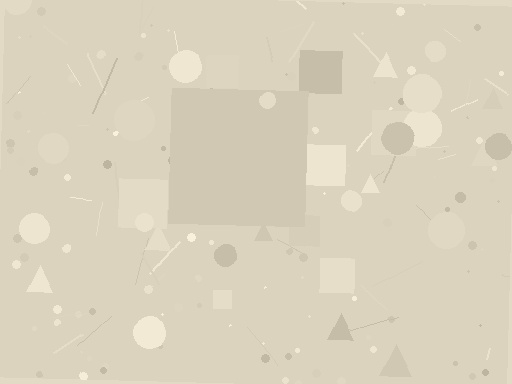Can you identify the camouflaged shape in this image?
The camouflaged shape is a square.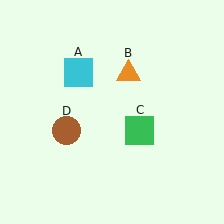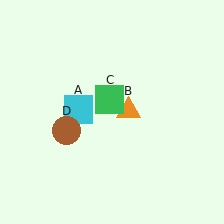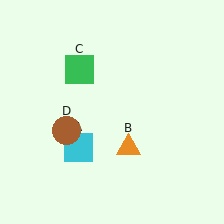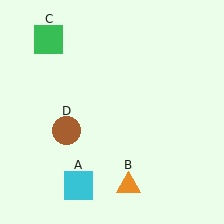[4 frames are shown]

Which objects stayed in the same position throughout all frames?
Brown circle (object D) remained stationary.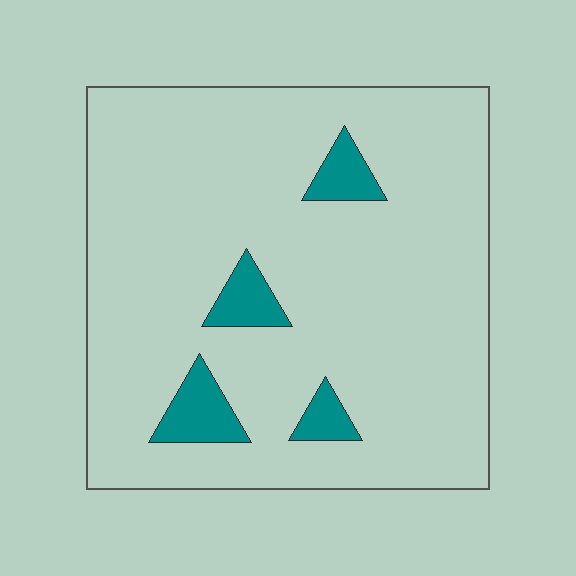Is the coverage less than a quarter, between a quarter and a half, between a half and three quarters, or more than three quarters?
Less than a quarter.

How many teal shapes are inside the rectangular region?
4.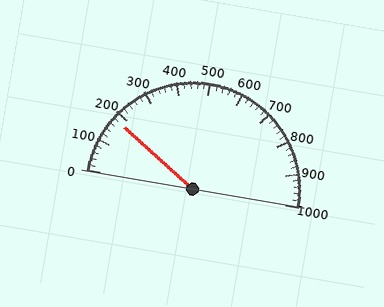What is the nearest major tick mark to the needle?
The nearest major tick mark is 200.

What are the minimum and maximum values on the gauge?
The gauge ranges from 0 to 1000.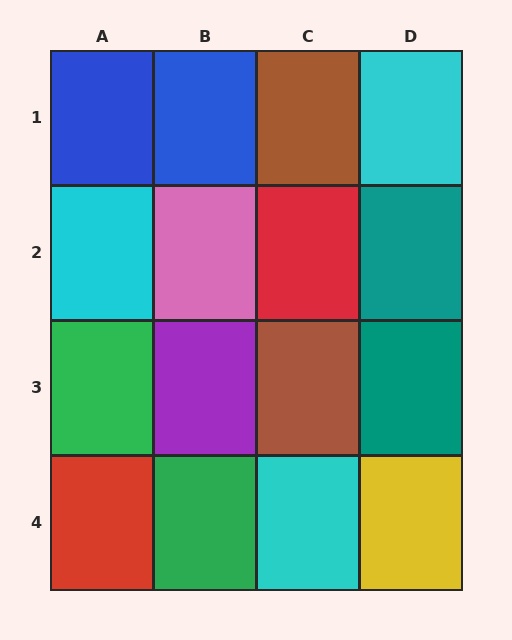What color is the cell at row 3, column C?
Brown.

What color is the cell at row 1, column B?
Blue.